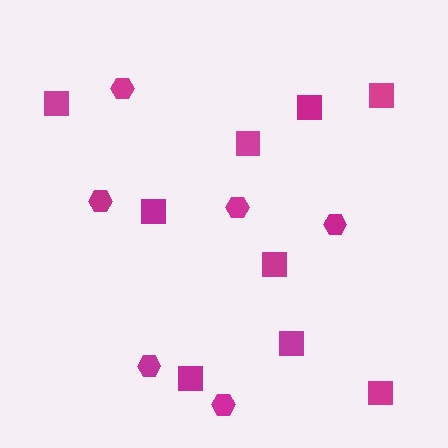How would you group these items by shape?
There are 2 groups: one group of squares (9) and one group of hexagons (6).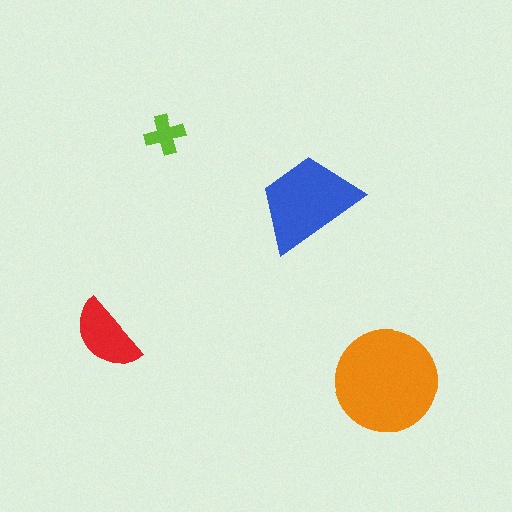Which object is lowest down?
The orange circle is bottommost.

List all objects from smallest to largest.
The lime cross, the red semicircle, the blue trapezoid, the orange circle.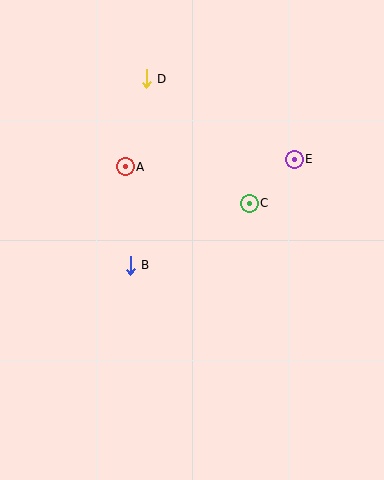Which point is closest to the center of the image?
Point B at (130, 265) is closest to the center.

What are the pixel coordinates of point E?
Point E is at (294, 159).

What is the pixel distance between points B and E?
The distance between B and E is 195 pixels.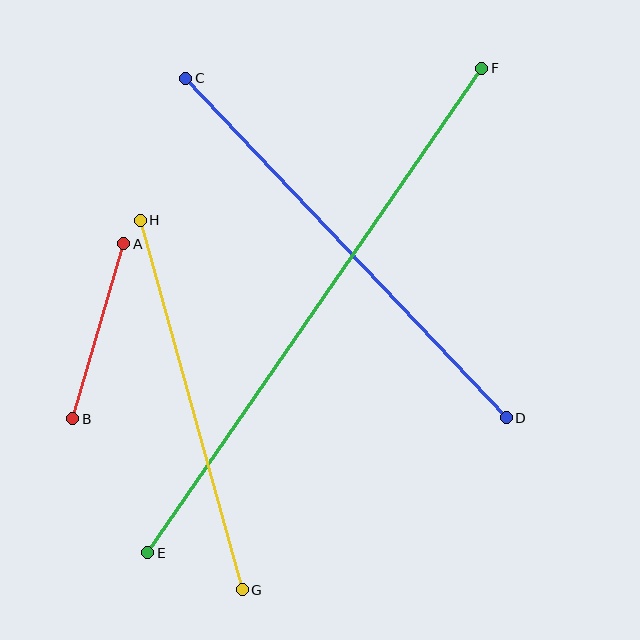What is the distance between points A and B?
The distance is approximately 182 pixels.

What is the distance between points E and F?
The distance is approximately 588 pixels.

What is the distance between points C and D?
The distance is approximately 467 pixels.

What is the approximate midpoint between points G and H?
The midpoint is at approximately (191, 405) pixels.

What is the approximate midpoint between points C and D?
The midpoint is at approximately (346, 248) pixels.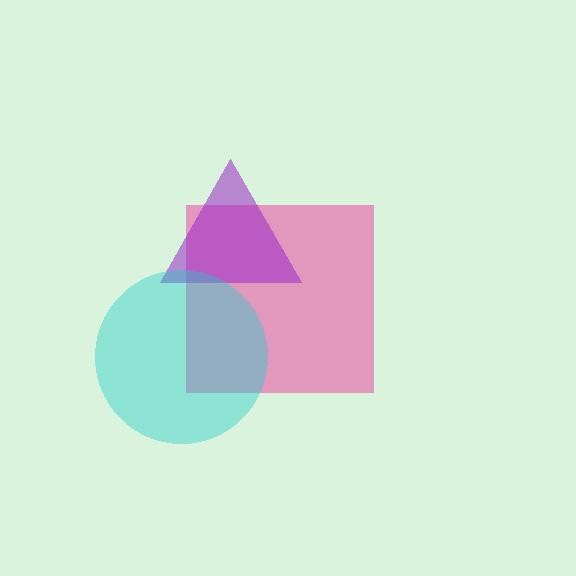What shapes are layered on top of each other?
The layered shapes are: a pink square, a purple triangle, a cyan circle.